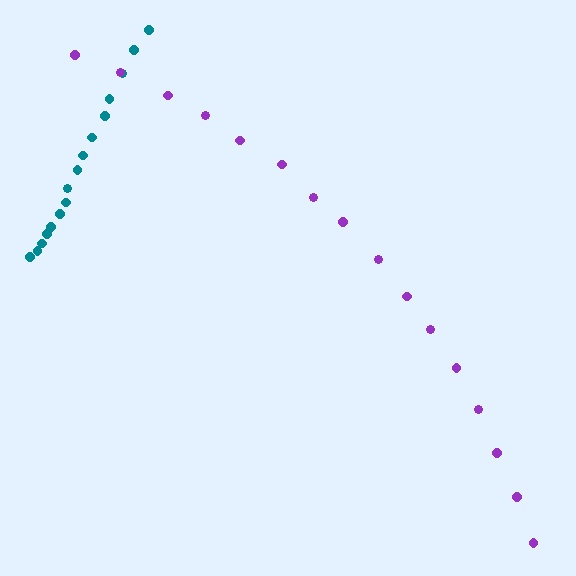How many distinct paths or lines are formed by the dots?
There are 2 distinct paths.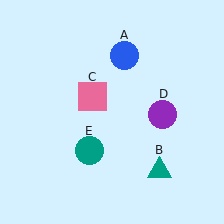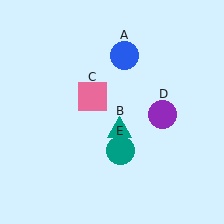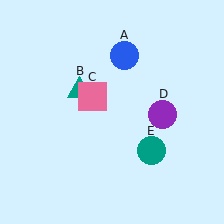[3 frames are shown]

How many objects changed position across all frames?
2 objects changed position: teal triangle (object B), teal circle (object E).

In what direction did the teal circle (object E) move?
The teal circle (object E) moved right.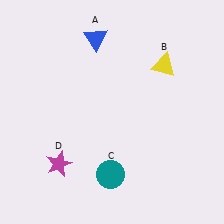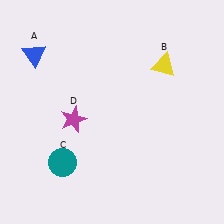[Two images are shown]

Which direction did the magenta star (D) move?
The magenta star (D) moved up.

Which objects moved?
The objects that moved are: the blue triangle (A), the teal circle (C), the magenta star (D).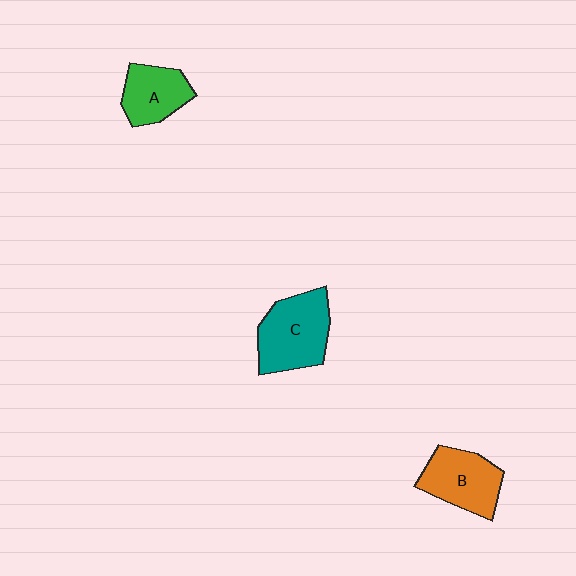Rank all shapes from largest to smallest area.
From largest to smallest: C (teal), B (orange), A (green).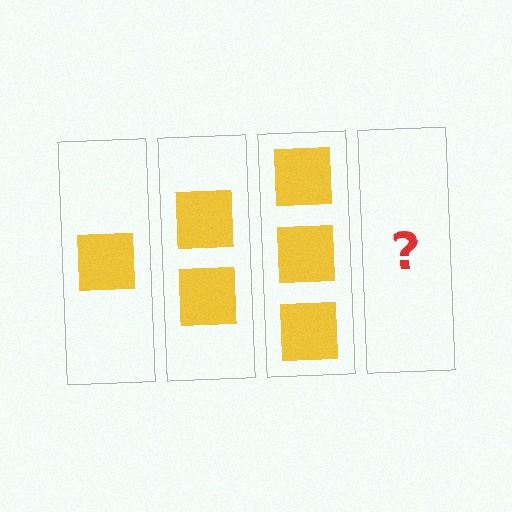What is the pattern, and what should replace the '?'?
The pattern is that each step adds one more square. The '?' should be 4 squares.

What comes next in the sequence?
The next element should be 4 squares.